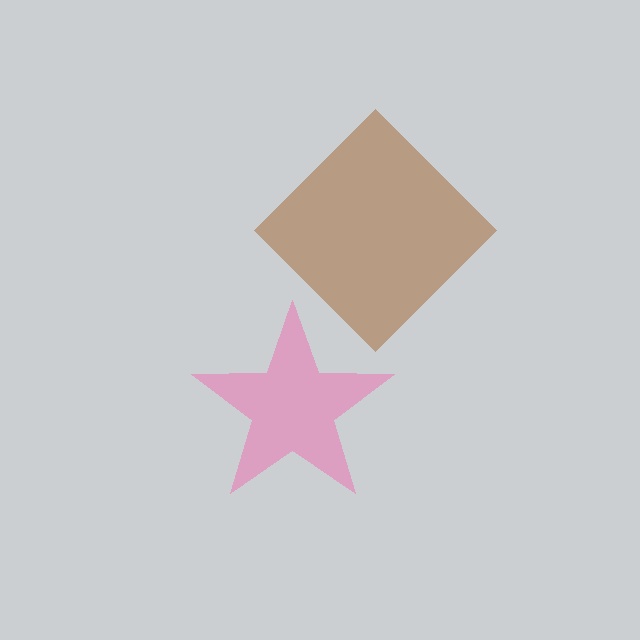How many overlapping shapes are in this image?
There are 2 overlapping shapes in the image.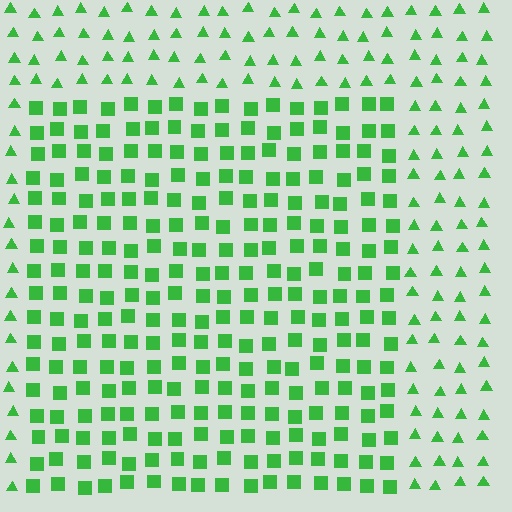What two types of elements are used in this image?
The image uses squares inside the rectangle region and triangles outside it.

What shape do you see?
I see a rectangle.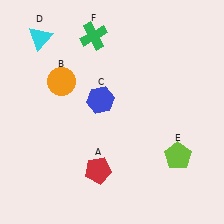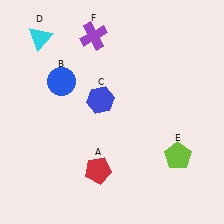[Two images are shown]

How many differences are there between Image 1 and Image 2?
There are 2 differences between the two images.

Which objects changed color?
B changed from orange to blue. F changed from green to purple.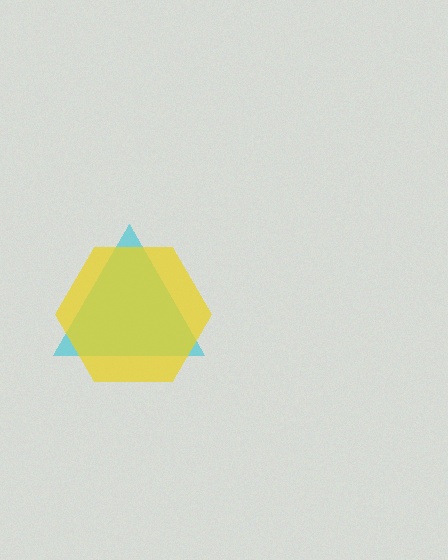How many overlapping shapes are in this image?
There are 2 overlapping shapes in the image.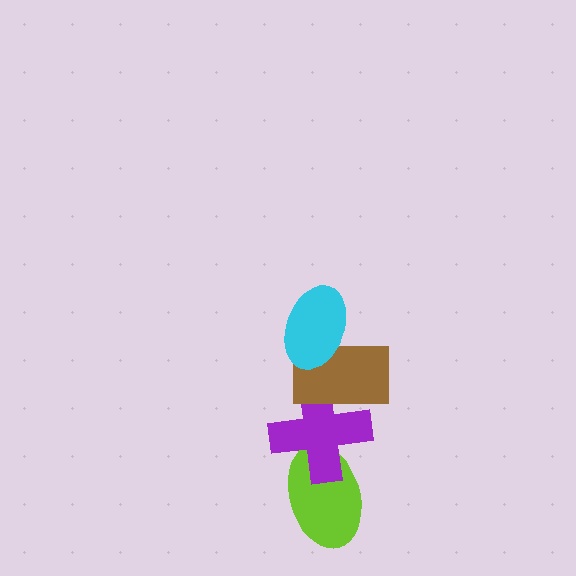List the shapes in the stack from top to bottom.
From top to bottom: the cyan ellipse, the brown rectangle, the purple cross, the lime ellipse.